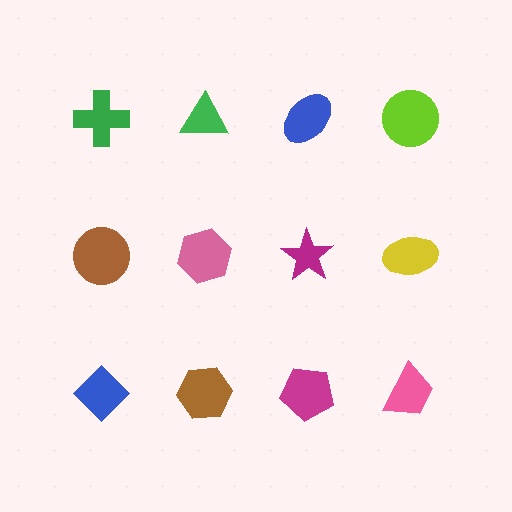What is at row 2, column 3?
A magenta star.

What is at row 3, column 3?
A magenta pentagon.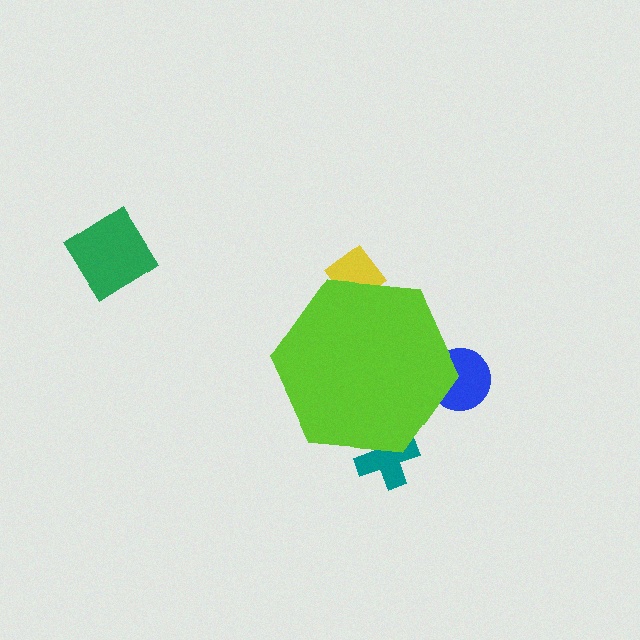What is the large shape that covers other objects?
A lime hexagon.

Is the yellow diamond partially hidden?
Yes, the yellow diamond is partially hidden behind the lime hexagon.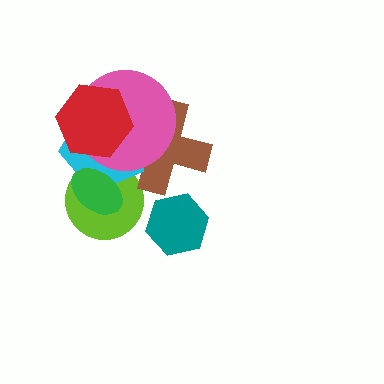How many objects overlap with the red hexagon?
3 objects overlap with the red hexagon.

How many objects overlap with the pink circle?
3 objects overlap with the pink circle.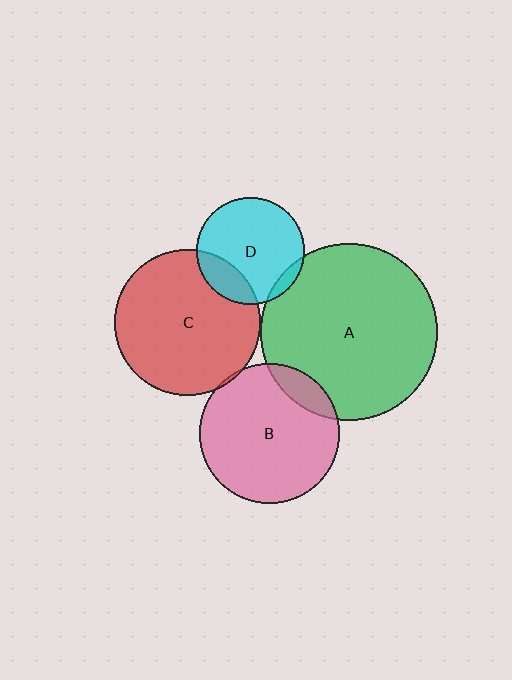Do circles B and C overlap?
Yes.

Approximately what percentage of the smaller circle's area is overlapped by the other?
Approximately 5%.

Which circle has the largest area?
Circle A (green).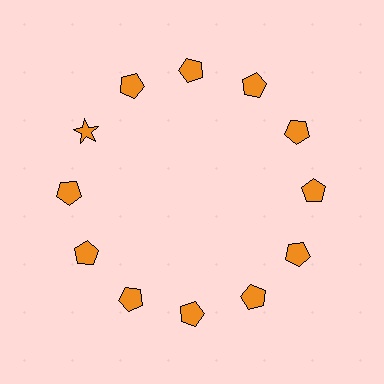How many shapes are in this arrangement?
There are 12 shapes arranged in a ring pattern.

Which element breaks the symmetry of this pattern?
The orange star at roughly the 10 o'clock position breaks the symmetry. All other shapes are orange pentagons.